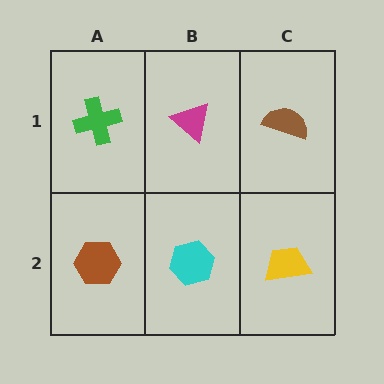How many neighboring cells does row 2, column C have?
2.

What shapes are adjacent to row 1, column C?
A yellow trapezoid (row 2, column C), a magenta triangle (row 1, column B).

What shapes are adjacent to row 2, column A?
A green cross (row 1, column A), a cyan hexagon (row 2, column B).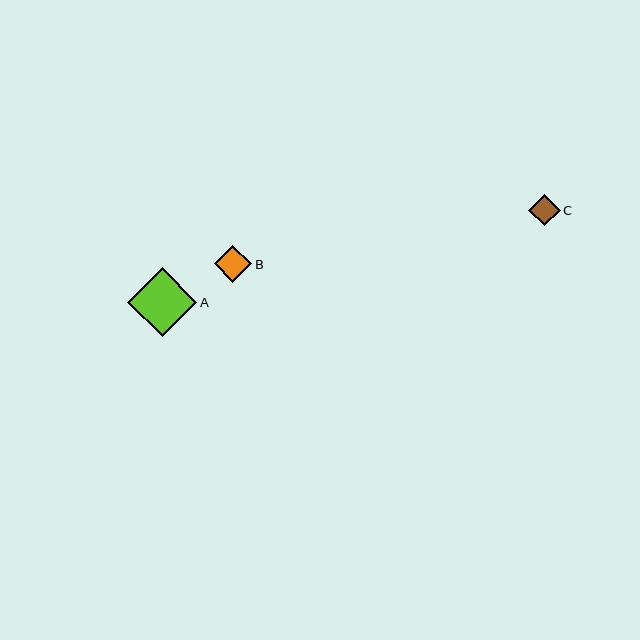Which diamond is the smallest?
Diamond C is the smallest with a size of approximately 31 pixels.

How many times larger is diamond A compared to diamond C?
Diamond A is approximately 2.2 times the size of diamond C.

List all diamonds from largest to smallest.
From largest to smallest: A, B, C.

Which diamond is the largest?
Diamond A is the largest with a size of approximately 69 pixels.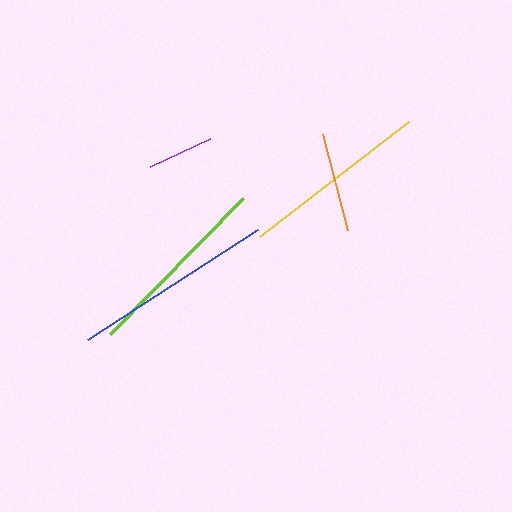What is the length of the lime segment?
The lime segment is approximately 189 pixels long.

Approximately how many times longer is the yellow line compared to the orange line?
The yellow line is approximately 1.9 times the length of the orange line.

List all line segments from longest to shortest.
From longest to shortest: blue, lime, yellow, orange, purple.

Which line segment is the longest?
The blue line is the longest at approximately 203 pixels.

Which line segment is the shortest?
The purple line is the shortest at approximately 66 pixels.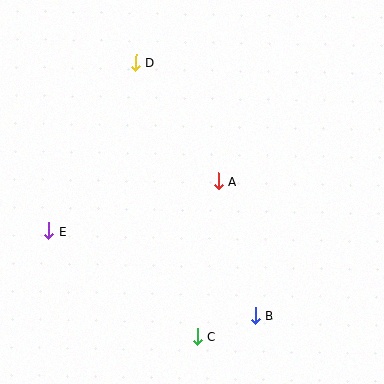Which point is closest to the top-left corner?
Point D is closest to the top-left corner.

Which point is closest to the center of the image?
Point A at (218, 181) is closest to the center.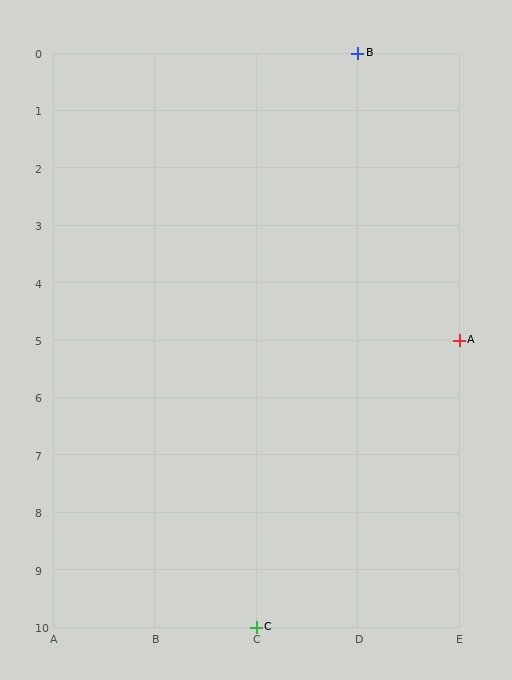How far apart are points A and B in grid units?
Points A and B are 1 column and 5 rows apart (about 5.1 grid units diagonally).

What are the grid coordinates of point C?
Point C is at grid coordinates (C, 10).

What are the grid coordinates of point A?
Point A is at grid coordinates (E, 5).